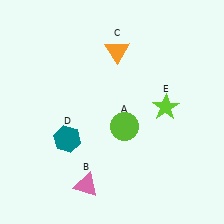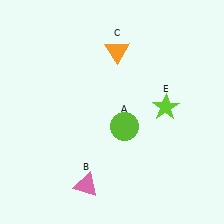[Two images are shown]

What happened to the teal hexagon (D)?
The teal hexagon (D) was removed in Image 2. It was in the bottom-left area of Image 1.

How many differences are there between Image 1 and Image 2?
There is 1 difference between the two images.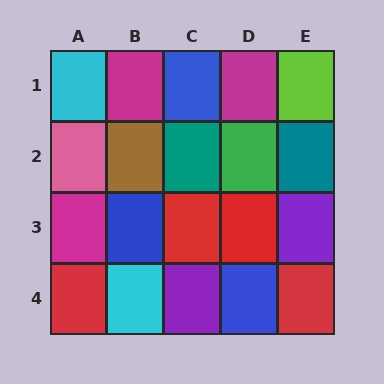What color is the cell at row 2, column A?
Pink.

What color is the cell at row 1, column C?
Blue.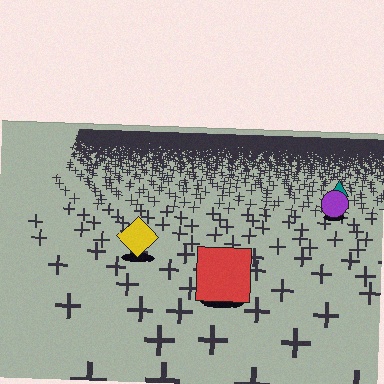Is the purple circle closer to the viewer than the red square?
No. The red square is closer — you can tell from the texture gradient: the ground texture is coarser near it.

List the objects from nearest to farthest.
From nearest to farthest: the red square, the yellow diamond, the purple circle, the teal triangle.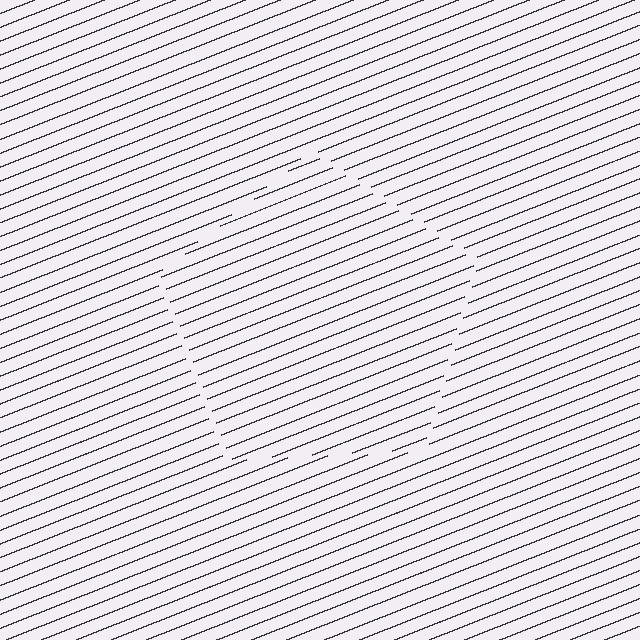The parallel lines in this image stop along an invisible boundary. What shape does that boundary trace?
An illusory pentagon. The interior of the shape contains the same grating, shifted by half a period — the contour is defined by the phase discontinuity where line-ends from the inner and outer gratings abut.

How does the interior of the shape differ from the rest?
The interior of the shape contains the same grating, shifted by half a period — the contour is defined by the phase discontinuity where line-ends from the inner and outer gratings abut.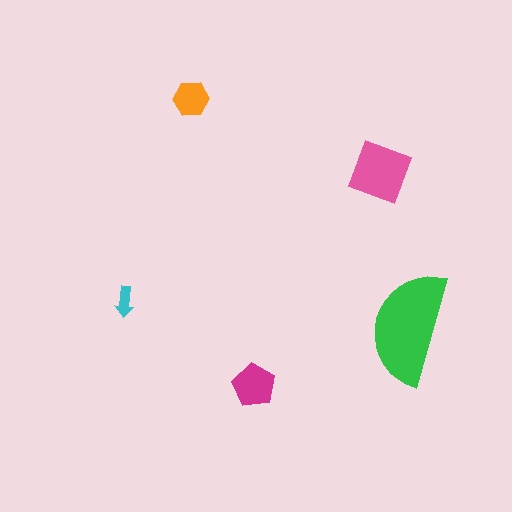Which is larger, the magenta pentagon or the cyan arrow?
The magenta pentagon.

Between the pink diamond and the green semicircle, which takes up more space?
The green semicircle.